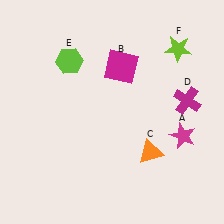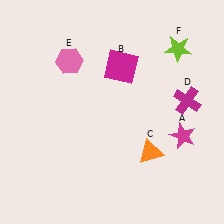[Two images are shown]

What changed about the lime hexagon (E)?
In Image 1, E is lime. In Image 2, it changed to pink.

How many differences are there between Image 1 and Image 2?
There is 1 difference between the two images.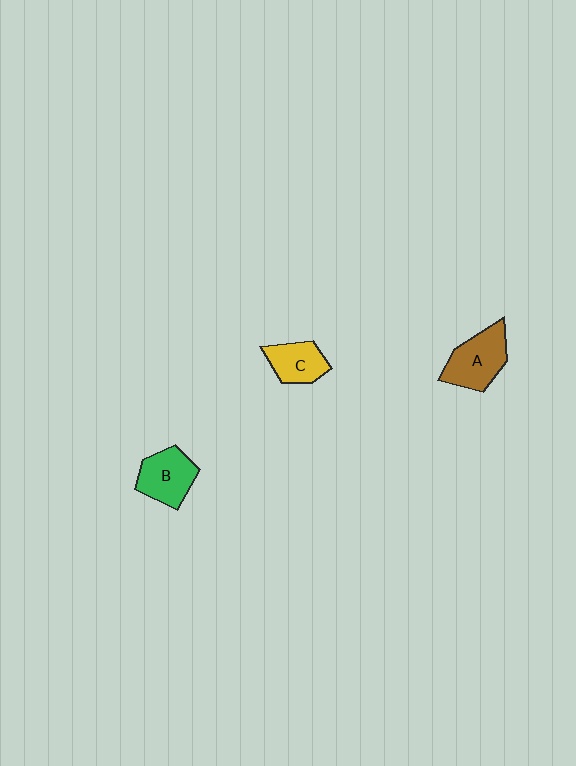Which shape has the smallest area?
Shape C (yellow).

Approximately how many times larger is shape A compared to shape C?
Approximately 1.4 times.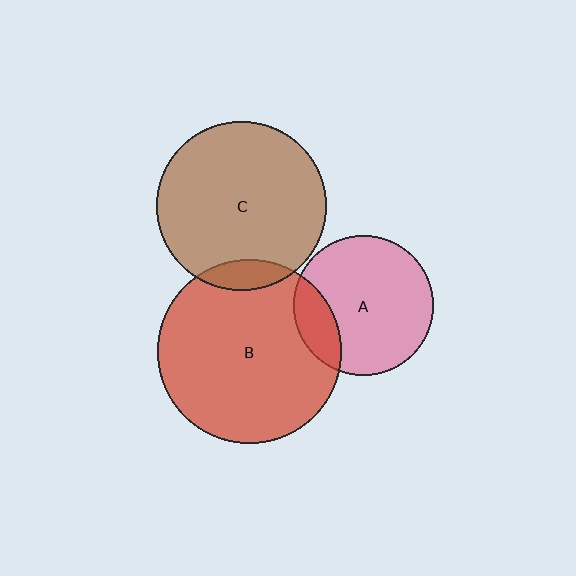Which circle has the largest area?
Circle B (red).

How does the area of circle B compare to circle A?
Approximately 1.7 times.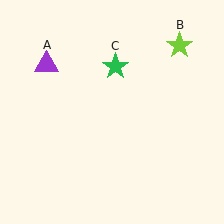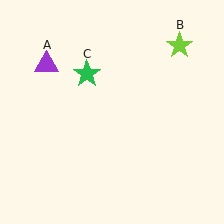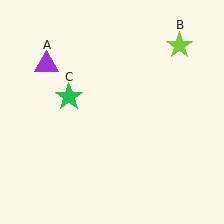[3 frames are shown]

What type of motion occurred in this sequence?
The green star (object C) rotated counterclockwise around the center of the scene.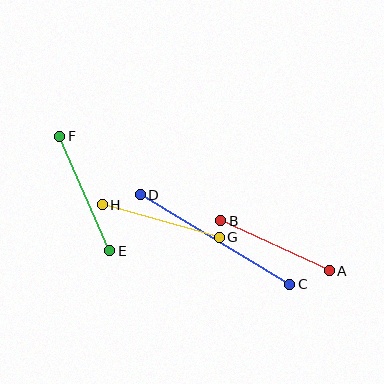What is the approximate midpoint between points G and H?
The midpoint is at approximately (161, 221) pixels.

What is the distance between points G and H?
The distance is approximately 122 pixels.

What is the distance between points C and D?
The distance is approximately 174 pixels.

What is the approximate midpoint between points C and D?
The midpoint is at approximately (215, 240) pixels.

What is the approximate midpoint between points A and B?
The midpoint is at approximately (275, 246) pixels.